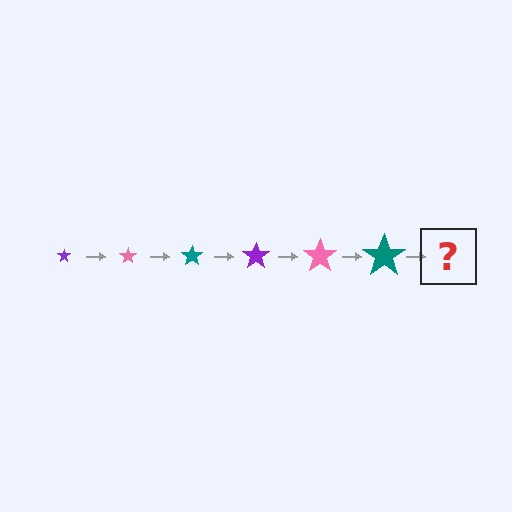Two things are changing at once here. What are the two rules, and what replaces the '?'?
The two rules are that the star grows larger each step and the color cycles through purple, pink, and teal. The '?' should be a purple star, larger than the previous one.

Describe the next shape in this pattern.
It should be a purple star, larger than the previous one.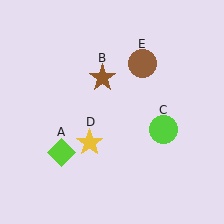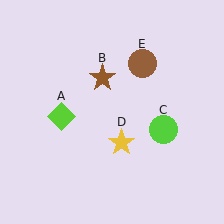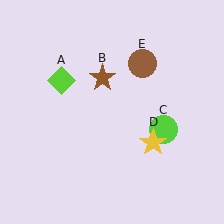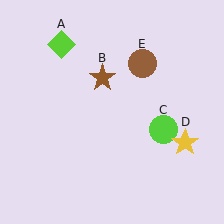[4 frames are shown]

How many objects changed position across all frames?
2 objects changed position: lime diamond (object A), yellow star (object D).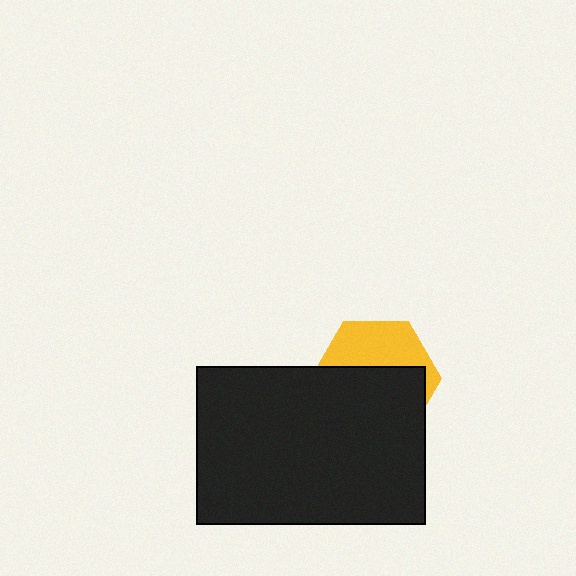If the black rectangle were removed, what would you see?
You would see the complete yellow hexagon.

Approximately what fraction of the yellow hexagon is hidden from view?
Roughly 61% of the yellow hexagon is hidden behind the black rectangle.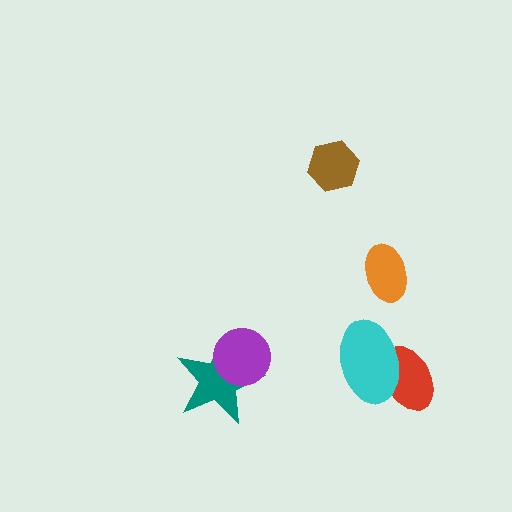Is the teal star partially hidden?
Yes, it is partially covered by another shape.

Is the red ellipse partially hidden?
Yes, it is partially covered by another shape.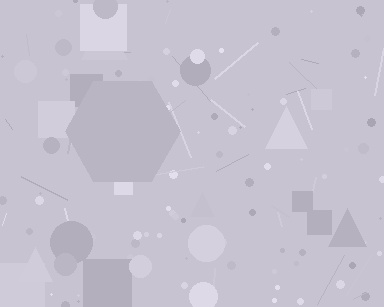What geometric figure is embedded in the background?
A hexagon is embedded in the background.